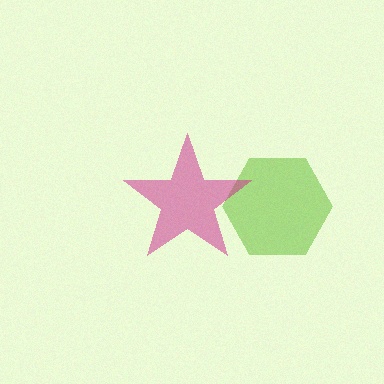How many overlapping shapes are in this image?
There are 2 overlapping shapes in the image.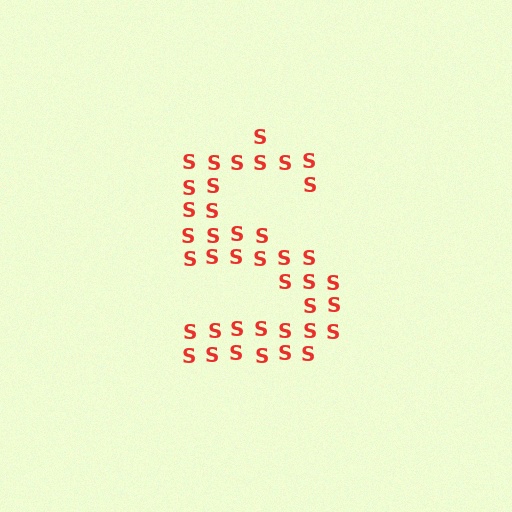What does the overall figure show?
The overall figure shows the letter S.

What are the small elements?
The small elements are letter S's.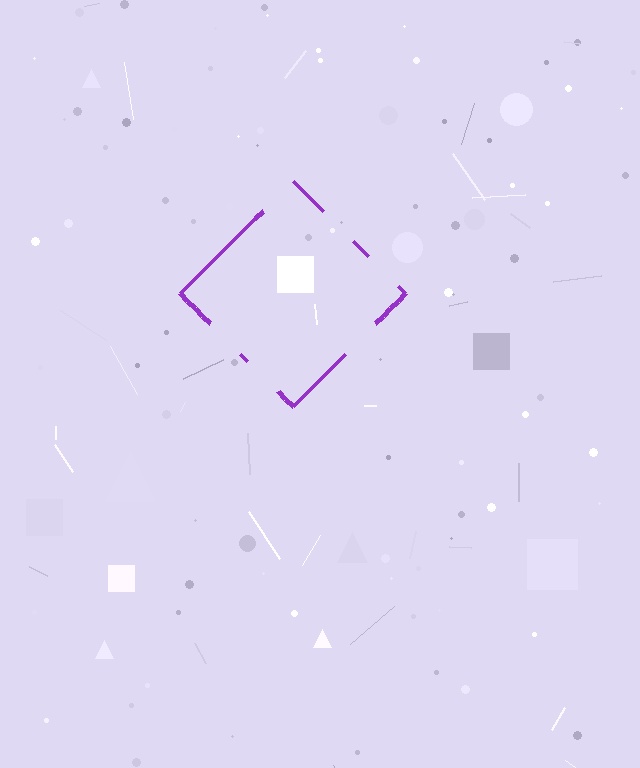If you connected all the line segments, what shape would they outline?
They would outline a diamond.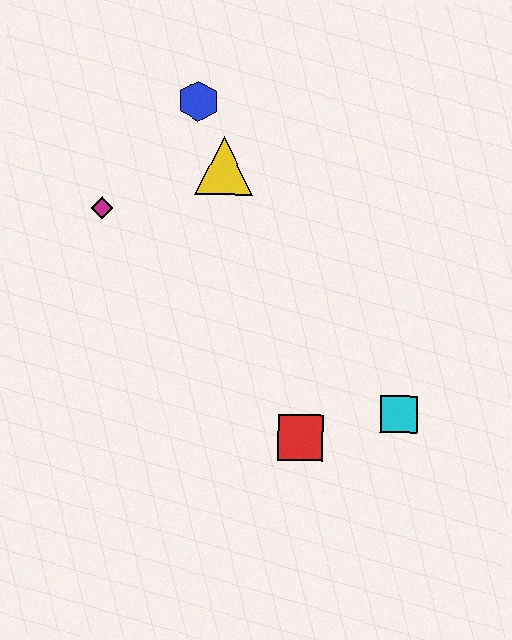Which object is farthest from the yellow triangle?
The cyan square is farthest from the yellow triangle.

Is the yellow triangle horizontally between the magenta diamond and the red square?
Yes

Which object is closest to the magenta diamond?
The yellow triangle is closest to the magenta diamond.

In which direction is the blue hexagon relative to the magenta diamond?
The blue hexagon is above the magenta diamond.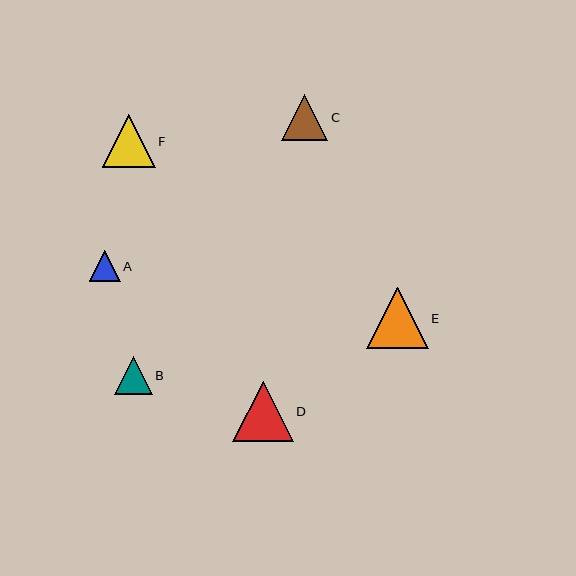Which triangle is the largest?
Triangle E is the largest with a size of approximately 62 pixels.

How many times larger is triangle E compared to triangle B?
Triangle E is approximately 1.6 times the size of triangle B.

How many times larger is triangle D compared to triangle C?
Triangle D is approximately 1.3 times the size of triangle C.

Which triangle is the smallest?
Triangle A is the smallest with a size of approximately 31 pixels.